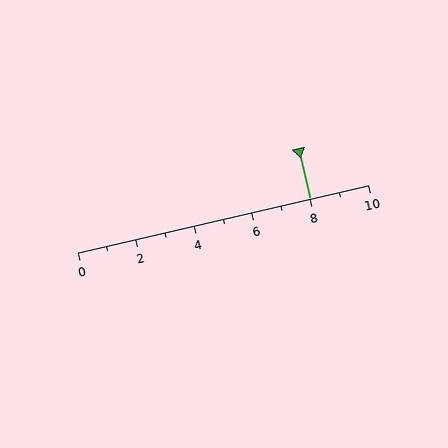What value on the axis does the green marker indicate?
The marker indicates approximately 8.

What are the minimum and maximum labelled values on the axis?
The axis runs from 0 to 10.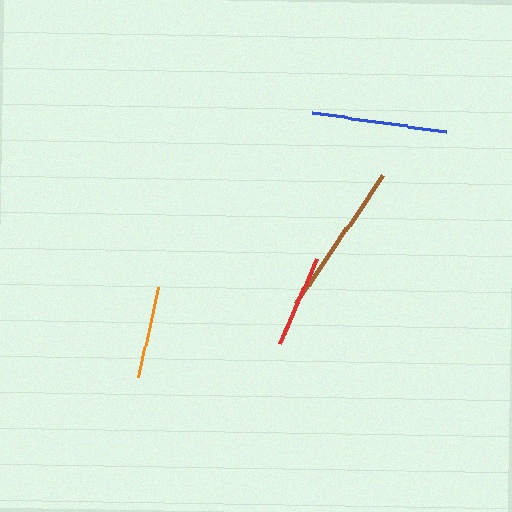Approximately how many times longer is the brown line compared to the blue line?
The brown line is approximately 1.1 times the length of the blue line.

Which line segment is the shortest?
The orange line is the shortest at approximately 92 pixels.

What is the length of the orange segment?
The orange segment is approximately 92 pixels long.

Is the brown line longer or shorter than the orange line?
The brown line is longer than the orange line.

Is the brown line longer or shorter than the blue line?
The brown line is longer than the blue line.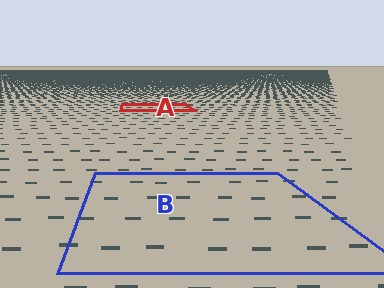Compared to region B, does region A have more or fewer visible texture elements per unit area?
Region A has more texture elements per unit area — they are packed more densely because it is farther away.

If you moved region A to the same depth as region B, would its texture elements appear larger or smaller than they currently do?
They would appear larger. At a closer depth, the same texture elements are projected at a bigger on-screen size.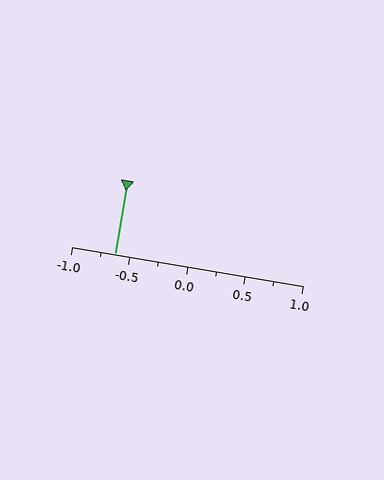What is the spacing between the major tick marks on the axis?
The major ticks are spaced 0.5 apart.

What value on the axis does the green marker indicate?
The marker indicates approximately -0.62.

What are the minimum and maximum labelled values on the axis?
The axis runs from -1.0 to 1.0.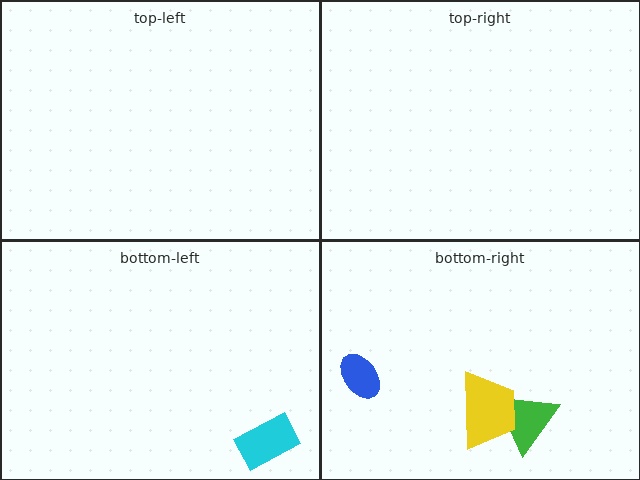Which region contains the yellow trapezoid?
The bottom-right region.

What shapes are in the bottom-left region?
The cyan rectangle.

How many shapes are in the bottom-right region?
3.